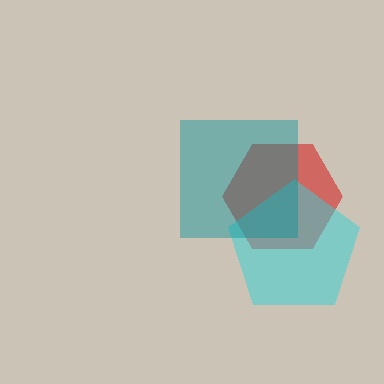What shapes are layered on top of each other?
The layered shapes are: a red hexagon, a cyan pentagon, a teal square.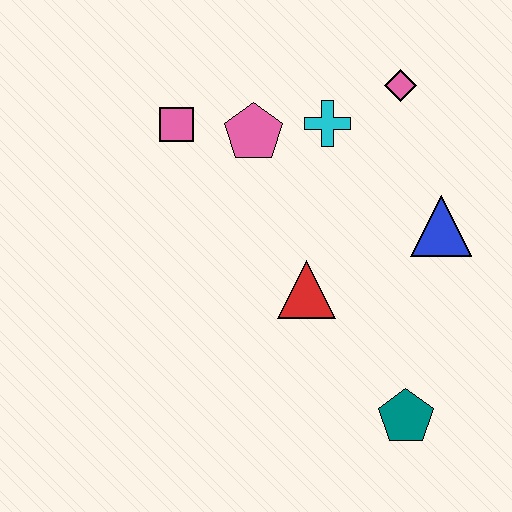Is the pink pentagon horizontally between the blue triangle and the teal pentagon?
No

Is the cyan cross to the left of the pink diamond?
Yes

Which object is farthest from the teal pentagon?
The pink square is farthest from the teal pentagon.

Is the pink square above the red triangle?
Yes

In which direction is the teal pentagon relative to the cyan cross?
The teal pentagon is below the cyan cross.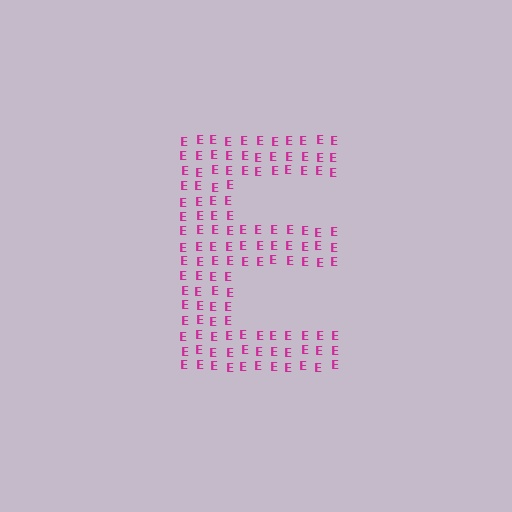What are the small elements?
The small elements are letter E's.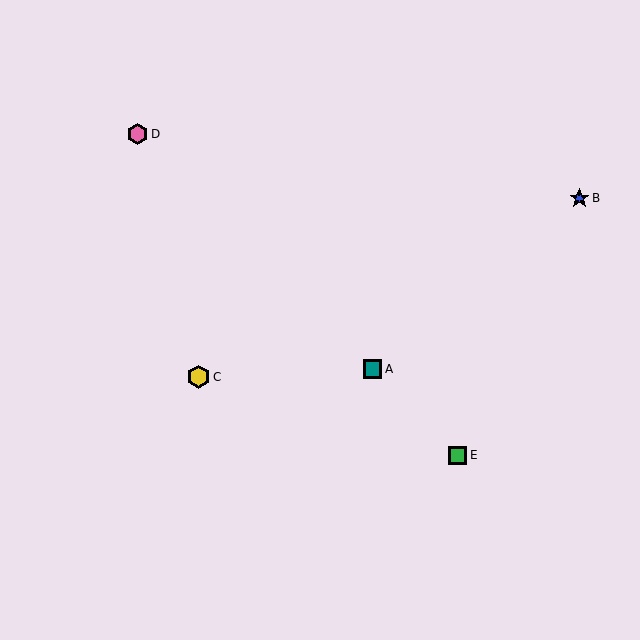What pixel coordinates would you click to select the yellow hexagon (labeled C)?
Click at (198, 377) to select the yellow hexagon C.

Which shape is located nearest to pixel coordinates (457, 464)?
The green square (labeled E) at (458, 455) is nearest to that location.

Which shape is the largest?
The yellow hexagon (labeled C) is the largest.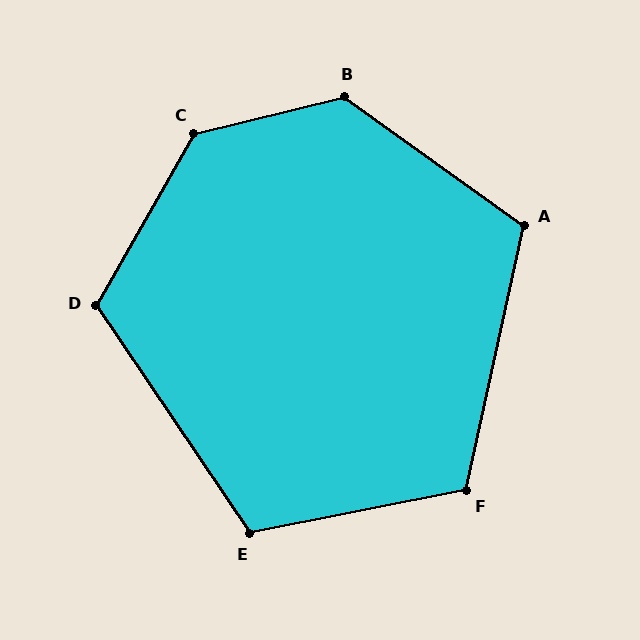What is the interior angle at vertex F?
Approximately 114 degrees (obtuse).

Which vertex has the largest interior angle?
C, at approximately 134 degrees.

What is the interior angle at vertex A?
Approximately 114 degrees (obtuse).